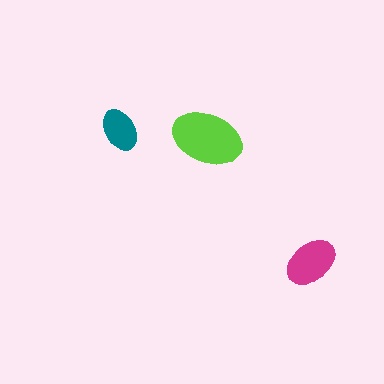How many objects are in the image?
There are 3 objects in the image.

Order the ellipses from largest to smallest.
the lime one, the magenta one, the teal one.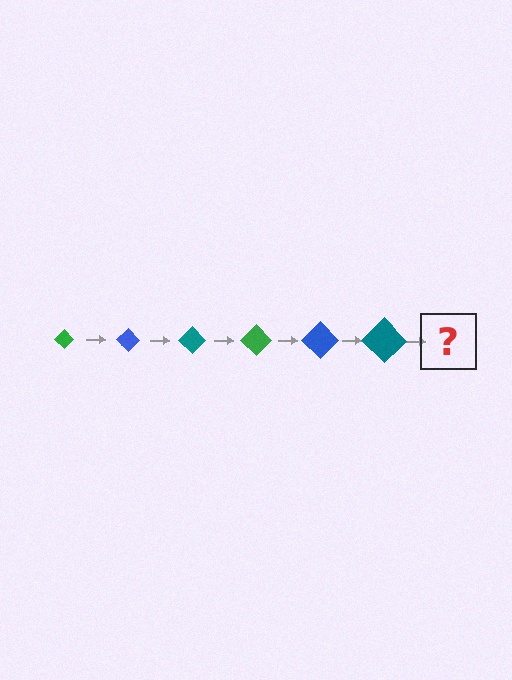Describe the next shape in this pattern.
It should be a green diamond, larger than the previous one.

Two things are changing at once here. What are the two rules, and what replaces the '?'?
The two rules are that the diamond grows larger each step and the color cycles through green, blue, and teal. The '?' should be a green diamond, larger than the previous one.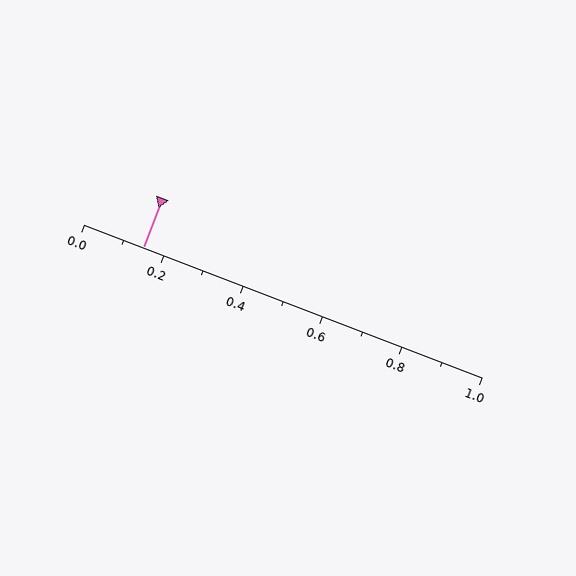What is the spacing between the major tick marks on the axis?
The major ticks are spaced 0.2 apart.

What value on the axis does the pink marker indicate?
The marker indicates approximately 0.15.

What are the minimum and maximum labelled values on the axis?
The axis runs from 0.0 to 1.0.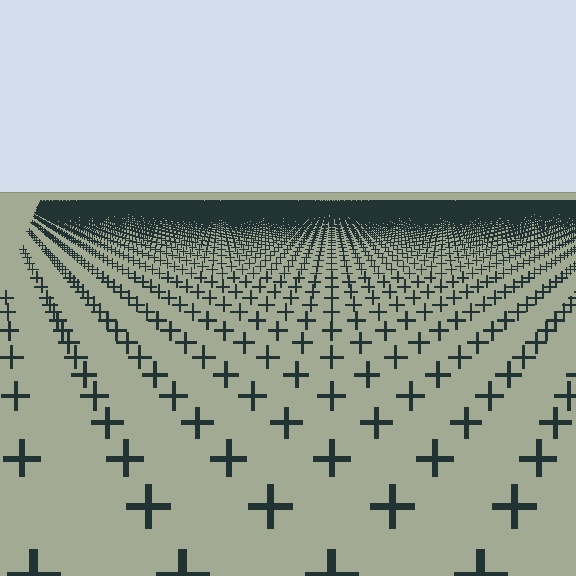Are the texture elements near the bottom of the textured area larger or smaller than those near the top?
Larger. Near the bottom, elements are closer to the viewer and appear at a bigger on-screen size.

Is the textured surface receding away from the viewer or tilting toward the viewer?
The surface is receding away from the viewer. Texture elements get smaller and denser toward the top.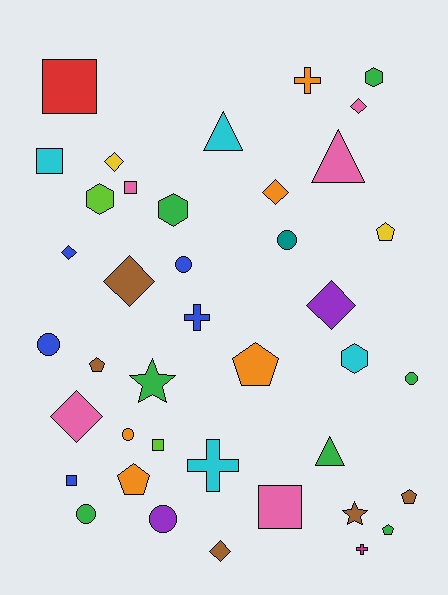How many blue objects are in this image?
There are 5 blue objects.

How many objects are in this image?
There are 40 objects.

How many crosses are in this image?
There are 4 crosses.